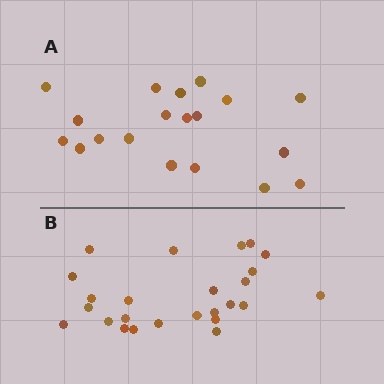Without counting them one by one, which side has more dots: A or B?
Region B (the bottom region) has more dots.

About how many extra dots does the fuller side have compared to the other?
Region B has about 6 more dots than region A.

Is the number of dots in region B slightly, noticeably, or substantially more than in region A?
Region B has noticeably more, but not dramatically so. The ratio is roughly 1.3 to 1.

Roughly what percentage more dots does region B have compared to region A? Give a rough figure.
About 30% more.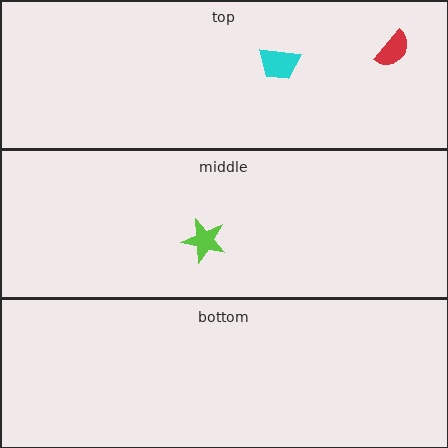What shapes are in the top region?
The cyan trapezoid, the red semicircle.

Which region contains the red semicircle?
The top region.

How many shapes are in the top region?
2.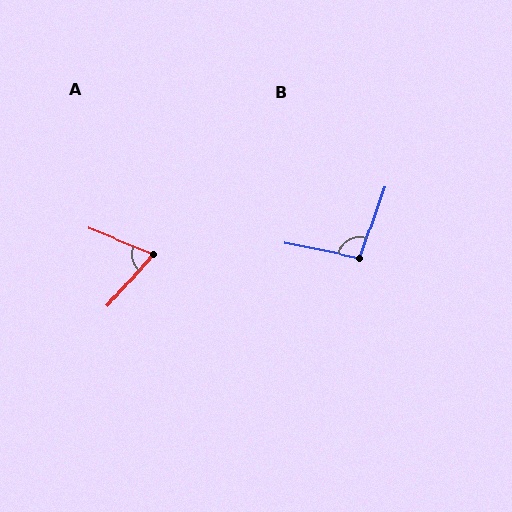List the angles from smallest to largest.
A (70°), B (98°).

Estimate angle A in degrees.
Approximately 70 degrees.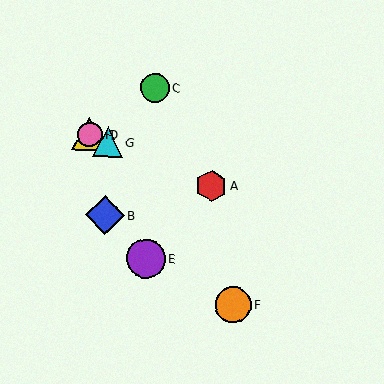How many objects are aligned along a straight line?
4 objects (A, D, G, H) are aligned along a straight line.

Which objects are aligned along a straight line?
Objects A, D, G, H are aligned along a straight line.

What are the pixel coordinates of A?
Object A is at (212, 186).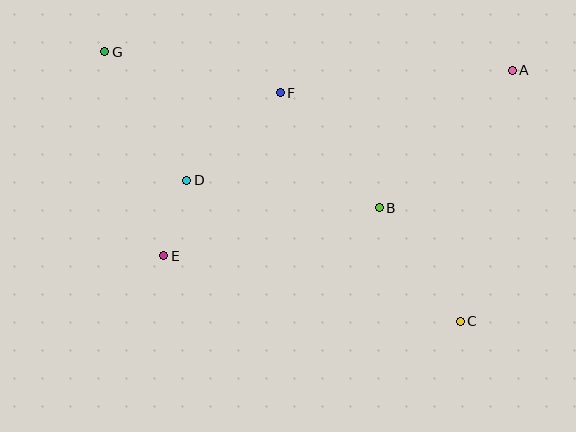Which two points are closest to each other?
Points D and E are closest to each other.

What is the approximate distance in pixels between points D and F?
The distance between D and F is approximately 128 pixels.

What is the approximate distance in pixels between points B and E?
The distance between B and E is approximately 221 pixels.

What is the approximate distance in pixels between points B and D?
The distance between B and D is approximately 195 pixels.